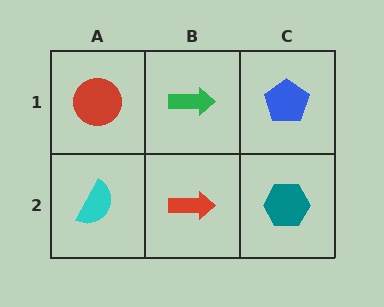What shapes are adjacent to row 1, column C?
A teal hexagon (row 2, column C), a green arrow (row 1, column B).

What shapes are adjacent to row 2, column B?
A green arrow (row 1, column B), a cyan semicircle (row 2, column A), a teal hexagon (row 2, column C).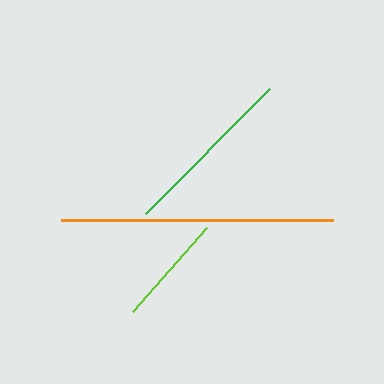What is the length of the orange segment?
The orange segment is approximately 271 pixels long.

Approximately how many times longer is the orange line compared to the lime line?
The orange line is approximately 2.4 times the length of the lime line.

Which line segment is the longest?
The orange line is the longest at approximately 271 pixels.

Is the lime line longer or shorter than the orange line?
The orange line is longer than the lime line.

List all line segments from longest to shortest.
From longest to shortest: orange, green, lime.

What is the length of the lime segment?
The lime segment is approximately 112 pixels long.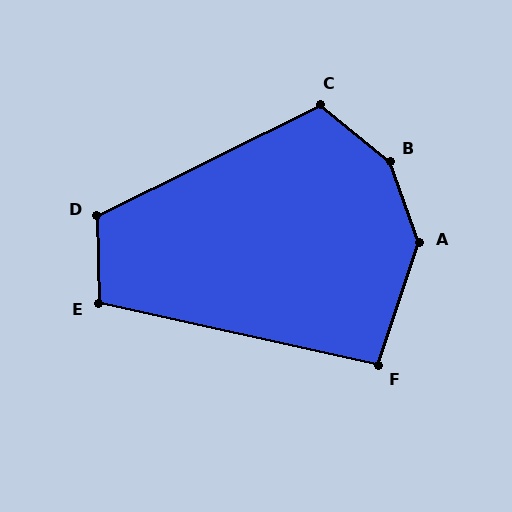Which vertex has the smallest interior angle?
F, at approximately 96 degrees.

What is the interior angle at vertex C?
Approximately 115 degrees (obtuse).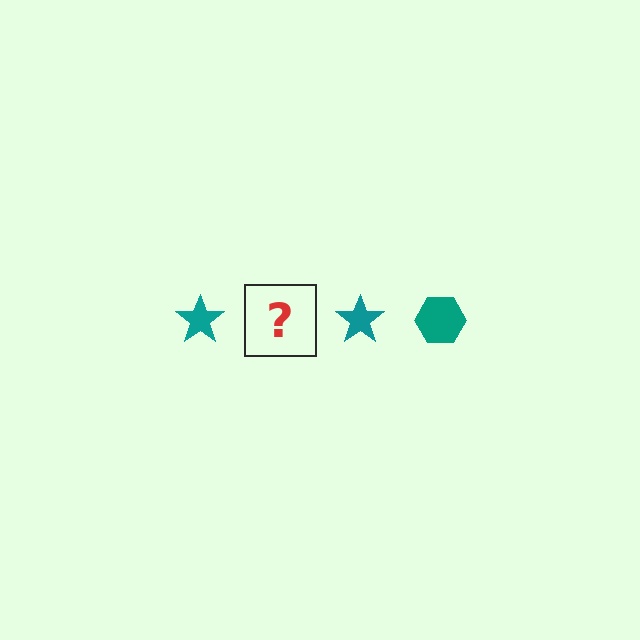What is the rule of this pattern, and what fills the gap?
The rule is that the pattern cycles through star, hexagon shapes in teal. The gap should be filled with a teal hexagon.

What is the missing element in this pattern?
The missing element is a teal hexagon.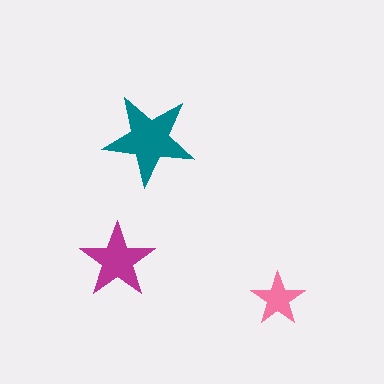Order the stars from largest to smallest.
the teal one, the magenta one, the pink one.